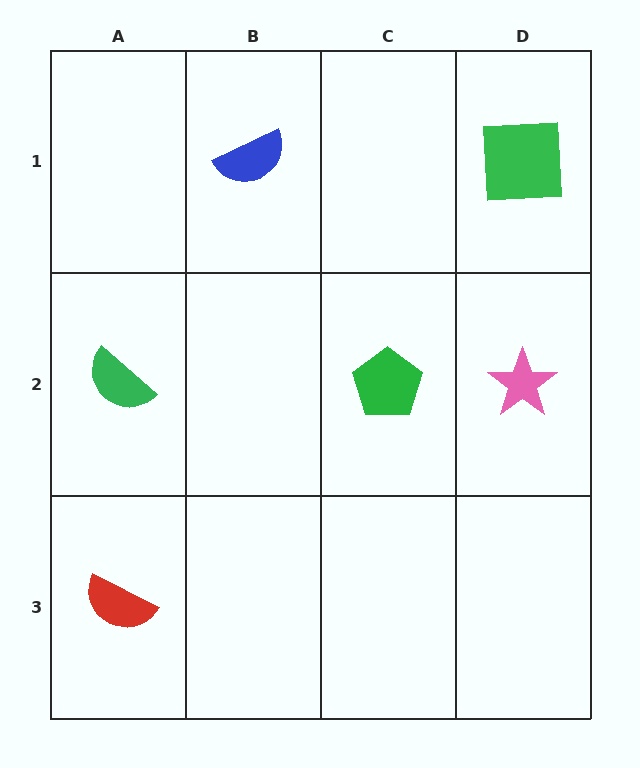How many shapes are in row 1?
2 shapes.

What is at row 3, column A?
A red semicircle.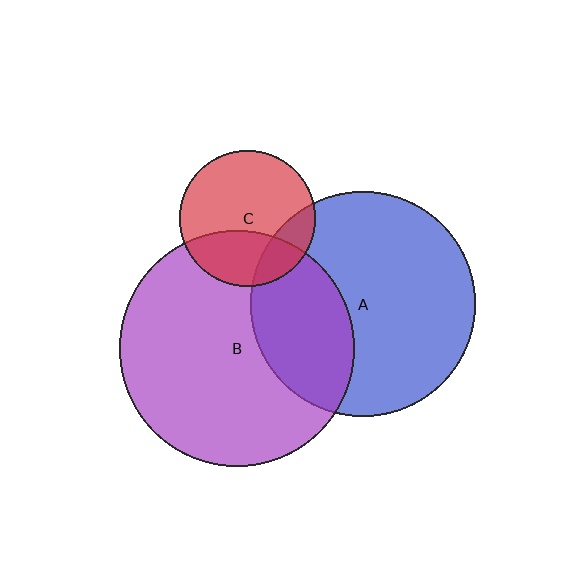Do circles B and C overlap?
Yes.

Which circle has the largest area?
Circle B (purple).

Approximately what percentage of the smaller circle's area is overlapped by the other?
Approximately 30%.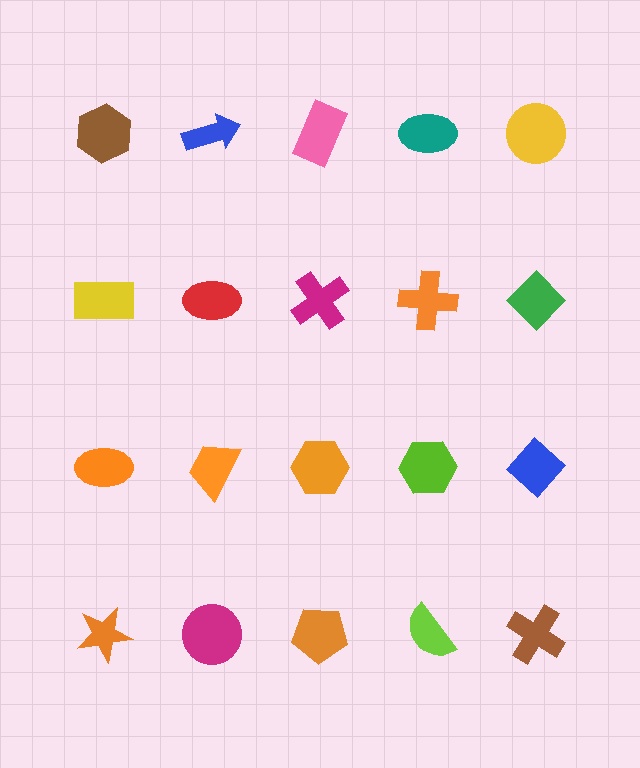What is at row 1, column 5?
A yellow circle.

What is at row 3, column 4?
A lime hexagon.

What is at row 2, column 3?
A magenta cross.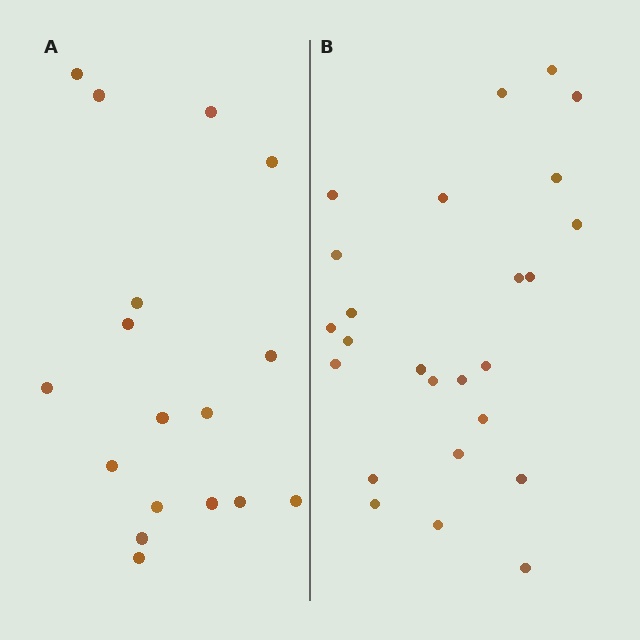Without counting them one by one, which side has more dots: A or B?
Region B (the right region) has more dots.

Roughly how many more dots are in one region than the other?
Region B has roughly 8 or so more dots than region A.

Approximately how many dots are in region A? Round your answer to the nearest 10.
About 20 dots. (The exact count is 17, which rounds to 20.)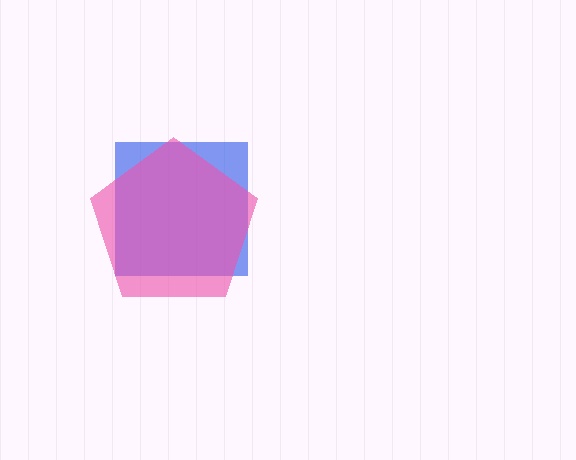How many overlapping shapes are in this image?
There are 2 overlapping shapes in the image.